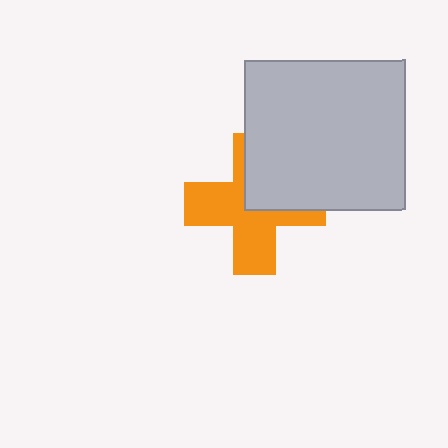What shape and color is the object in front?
The object in front is a light gray rectangle.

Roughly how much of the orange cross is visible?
About half of it is visible (roughly 61%).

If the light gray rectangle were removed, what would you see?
You would see the complete orange cross.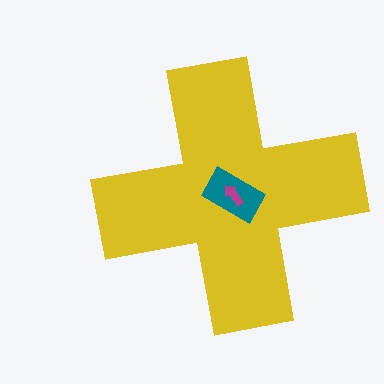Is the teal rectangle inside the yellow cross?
Yes.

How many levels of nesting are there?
3.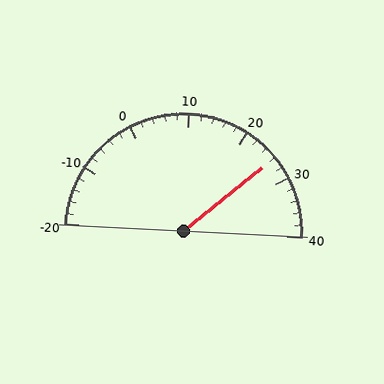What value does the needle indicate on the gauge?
The needle indicates approximately 26.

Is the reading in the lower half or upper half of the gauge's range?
The reading is in the upper half of the range (-20 to 40).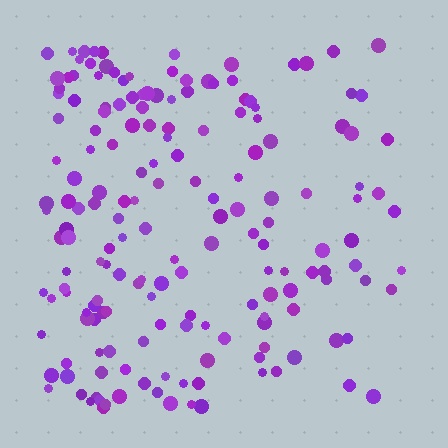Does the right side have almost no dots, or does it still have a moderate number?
Still a moderate number, just noticeably fewer than the left.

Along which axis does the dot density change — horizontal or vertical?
Horizontal.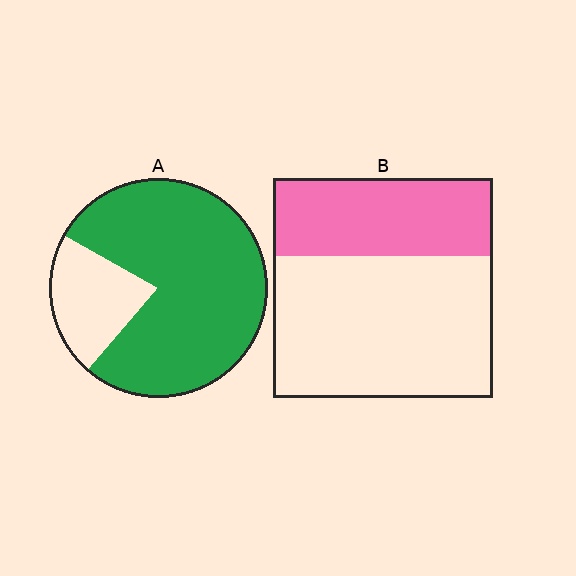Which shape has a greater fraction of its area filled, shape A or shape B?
Shape A.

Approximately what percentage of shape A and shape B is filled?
A is approximately 80% and B is approximately 35%.